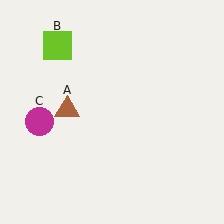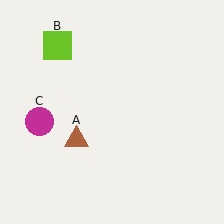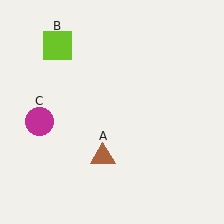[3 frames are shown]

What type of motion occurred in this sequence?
The brown triangle (object A) rotated counterclockwise around the center of the scene.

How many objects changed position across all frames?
1 object changed position: brown triangle (object A).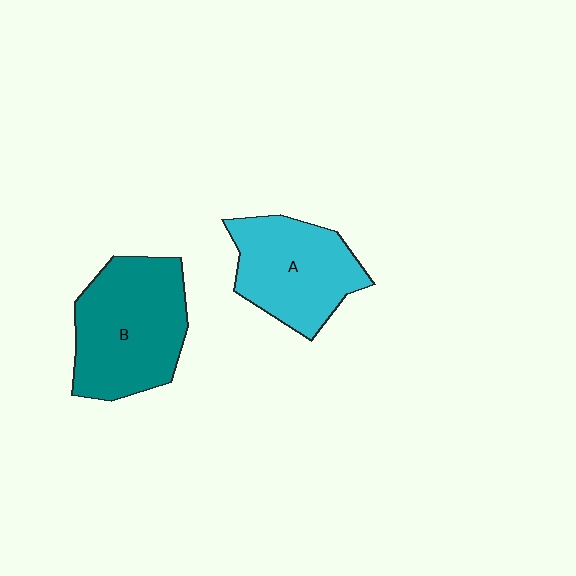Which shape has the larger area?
Shape B (teal).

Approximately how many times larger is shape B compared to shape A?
Approximately 1.2 times.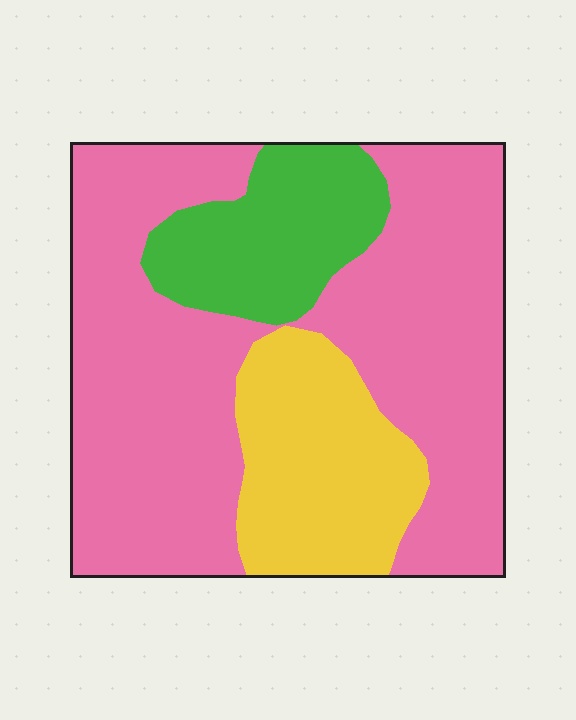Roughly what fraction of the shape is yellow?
Yellow takes up less than a quarter of the shape.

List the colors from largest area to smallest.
From largest to smallest: pink, yellow, green.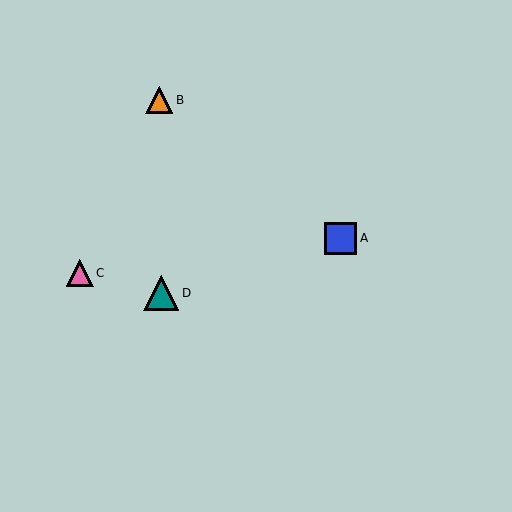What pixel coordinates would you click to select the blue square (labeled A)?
Click at (341, 238) to select the blue square A.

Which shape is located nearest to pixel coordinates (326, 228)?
The blue square (labeled A) at (341, 238) is nearest to that location.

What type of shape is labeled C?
Shape C is a pink triangle.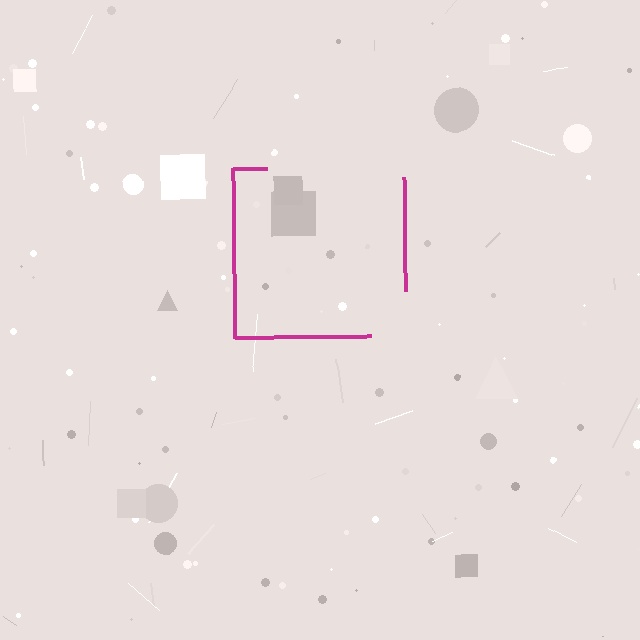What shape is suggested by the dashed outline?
The dashed outline suggests a square.